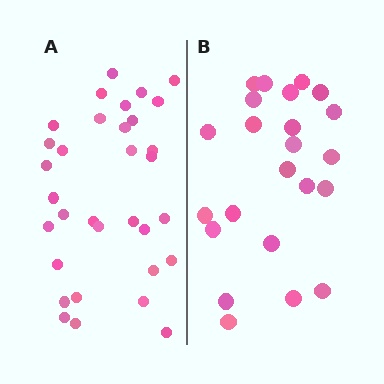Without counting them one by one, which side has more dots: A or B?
Region A (the left region) has more dots.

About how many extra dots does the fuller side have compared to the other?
Region A has roughly 10 or so more dots than region B.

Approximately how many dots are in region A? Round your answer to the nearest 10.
About 30 dots. (The exact count is 33, which rounds to 30.)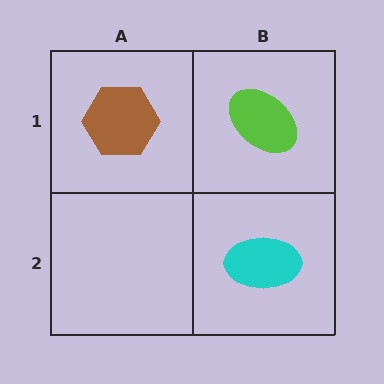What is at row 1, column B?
A lime ellipse.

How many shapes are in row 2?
1 shape.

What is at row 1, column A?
A brown hexagon.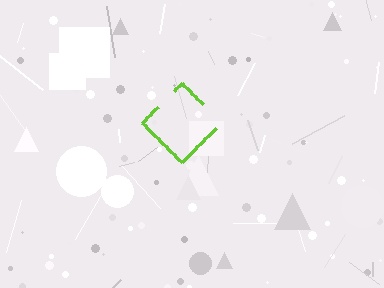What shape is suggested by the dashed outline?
The dashed outline suggests a diamond.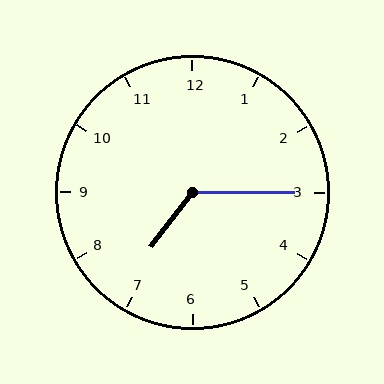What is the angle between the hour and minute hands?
Approximately 128 degrees.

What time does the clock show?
7:15.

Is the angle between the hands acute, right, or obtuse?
It is obtuse.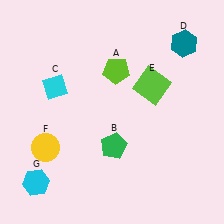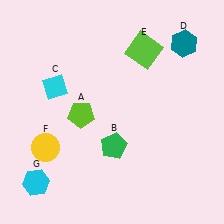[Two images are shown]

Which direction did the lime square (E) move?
The lime square (E) moved up.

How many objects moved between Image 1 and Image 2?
2 objects moved between the two images.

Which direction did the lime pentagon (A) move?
The lime pentagon (A) moved down.